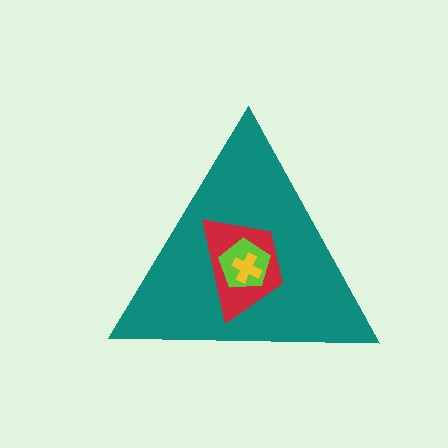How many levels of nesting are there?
4.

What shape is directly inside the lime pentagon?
The yellow cross.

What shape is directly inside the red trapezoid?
The lime pentagon.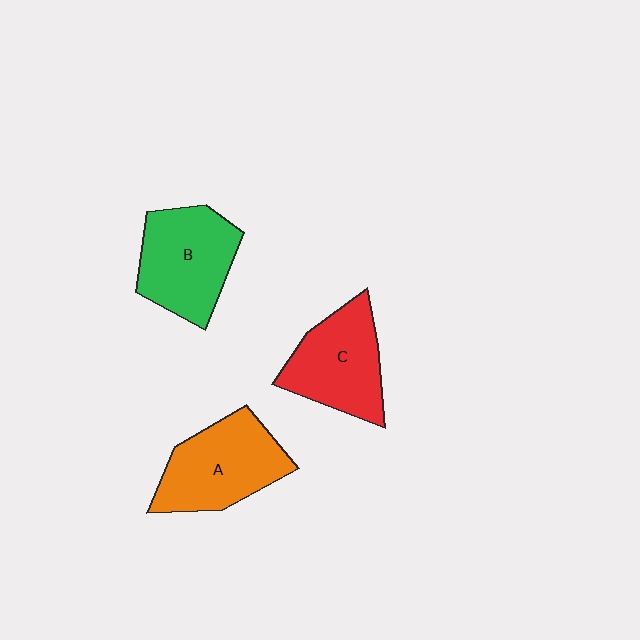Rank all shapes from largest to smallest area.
From largest to smallest: A (orange), B (green), C (red).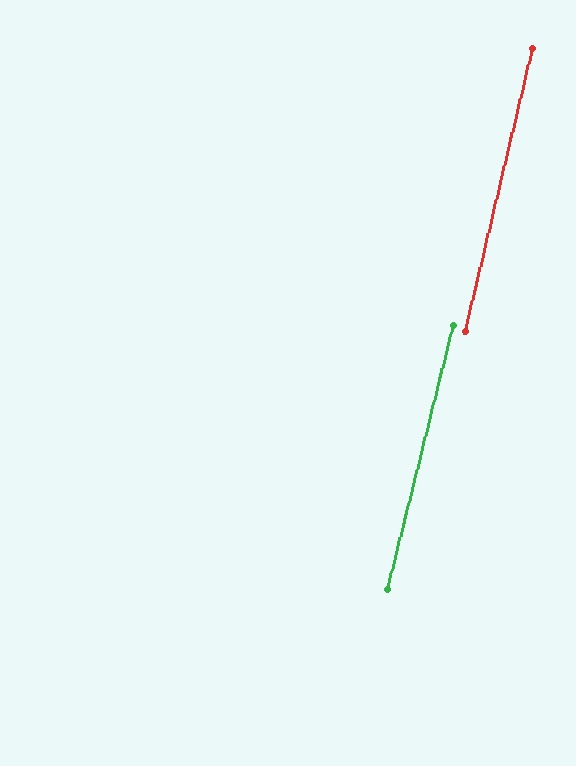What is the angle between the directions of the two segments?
Approximately 1 degree.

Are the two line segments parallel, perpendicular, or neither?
Parallel — their directions differ by only 0.6°.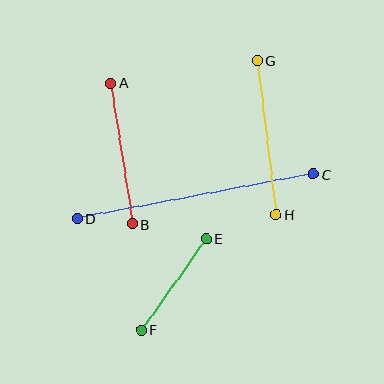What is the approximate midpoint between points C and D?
The midpoint is at approximately (195, 196) pixels.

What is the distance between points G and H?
The distance is approximately 156 pixels.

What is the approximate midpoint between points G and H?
The midpoint is at approximately (267, 138) pixels.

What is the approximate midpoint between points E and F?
The midpoint is at approximately (174, 284) pixels.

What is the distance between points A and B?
The distance is approximately 143 pixels.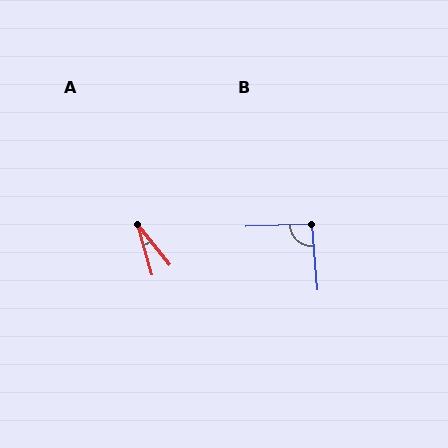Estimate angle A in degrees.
Approximately 23 degrees.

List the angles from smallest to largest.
A (23°), B (93°).